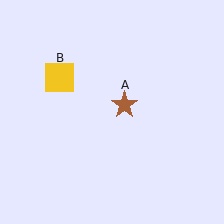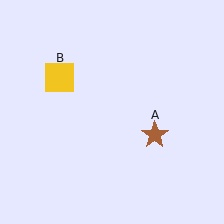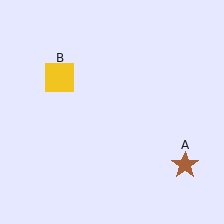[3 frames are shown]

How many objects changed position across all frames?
1 object changed position: brown star (object A).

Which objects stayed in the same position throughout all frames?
Yellow square (object B) remained stationary.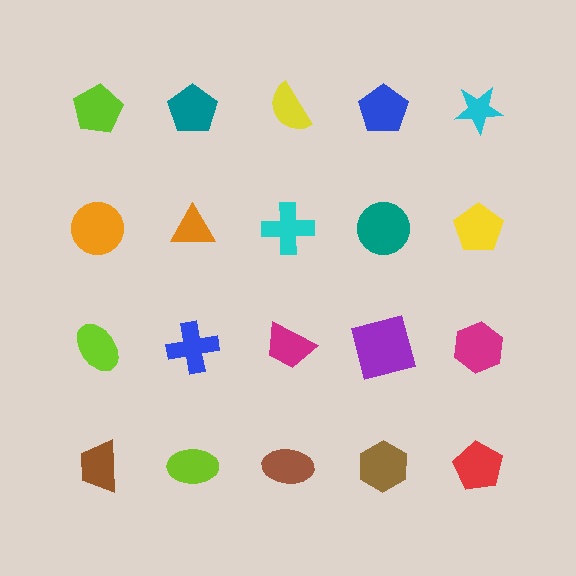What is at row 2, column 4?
A teal circle.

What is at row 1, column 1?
A lime pentagon.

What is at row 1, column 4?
A blue pentagon.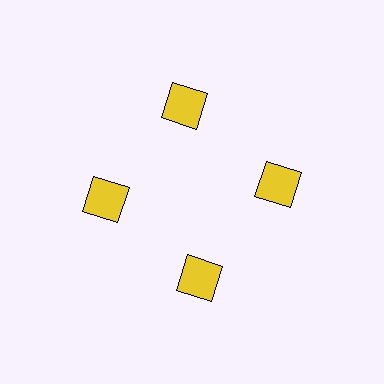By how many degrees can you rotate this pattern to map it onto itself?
The pattern maps onto itself every 90 degrees of rotation.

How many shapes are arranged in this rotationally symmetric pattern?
There are 8 shapes, arranged in 4 groups of 2.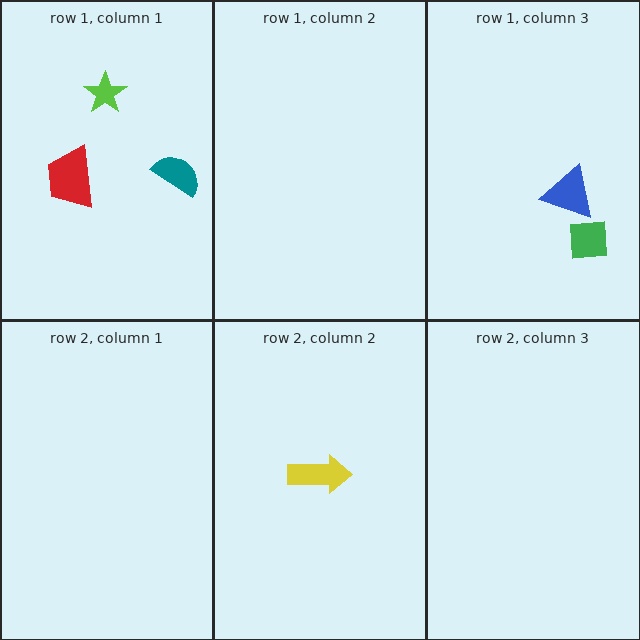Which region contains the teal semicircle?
The row 1, column 1 region.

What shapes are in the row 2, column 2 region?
The yellow arrow.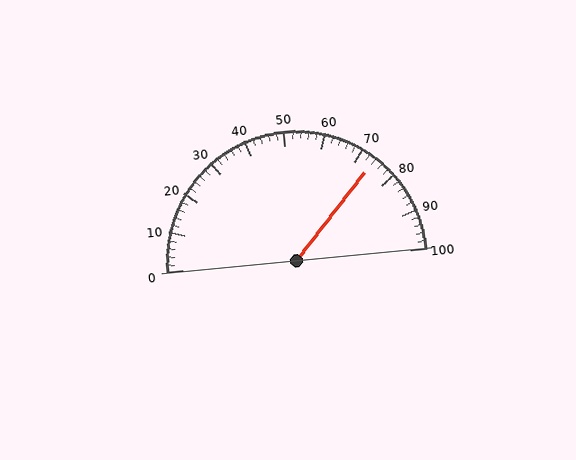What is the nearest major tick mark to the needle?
The nearest major tick mark is 70.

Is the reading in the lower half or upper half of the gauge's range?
The reading is in the upper half of the range (0 to 100).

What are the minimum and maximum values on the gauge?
The gauge ranges from 0 to 100.